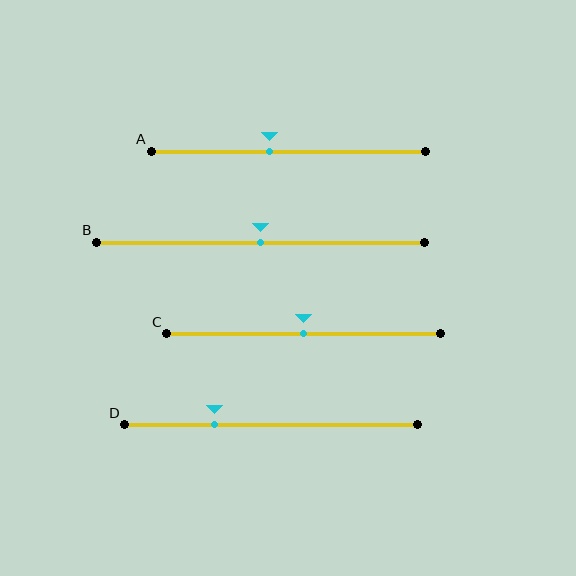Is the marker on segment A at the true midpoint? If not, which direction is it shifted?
No, the marker on segment A is shifted to the left by about 7% of the segment length.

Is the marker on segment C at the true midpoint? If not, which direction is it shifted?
Yes, the marker on segment C is at the true midpoint.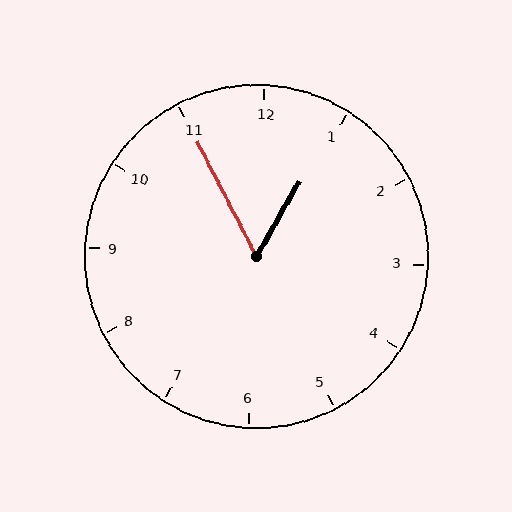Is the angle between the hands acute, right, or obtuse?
It is acute.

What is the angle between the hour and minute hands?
Approximately 58 degrees.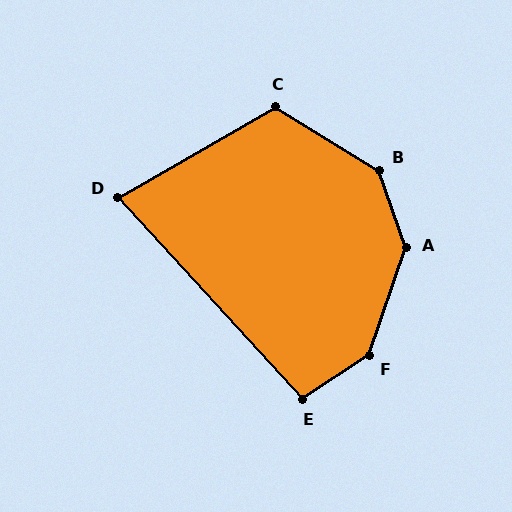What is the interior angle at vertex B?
Approximately 140 degrees (obtuse).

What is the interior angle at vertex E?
Approximately 99 degrees (obtuse).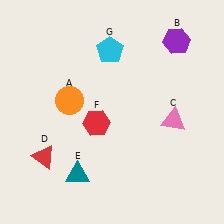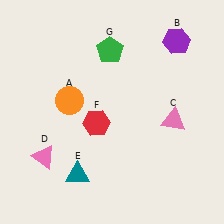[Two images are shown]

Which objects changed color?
D changed from red to pink. G changed from cyan to green.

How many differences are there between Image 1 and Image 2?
There are 2 differences between the two images.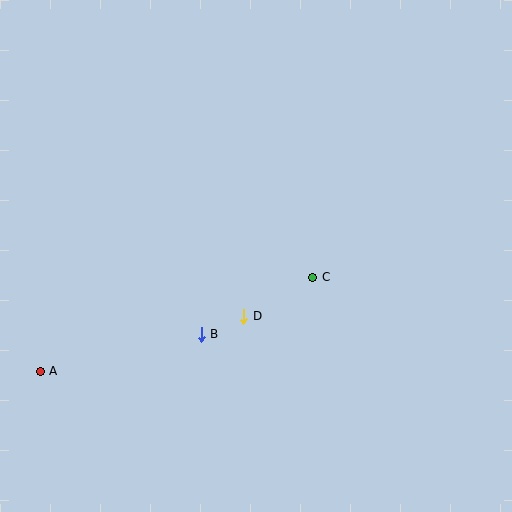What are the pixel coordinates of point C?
Point C is at (313, 277).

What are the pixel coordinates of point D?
Point D is at (244, 316).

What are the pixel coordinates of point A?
Point A is at (40, 371).